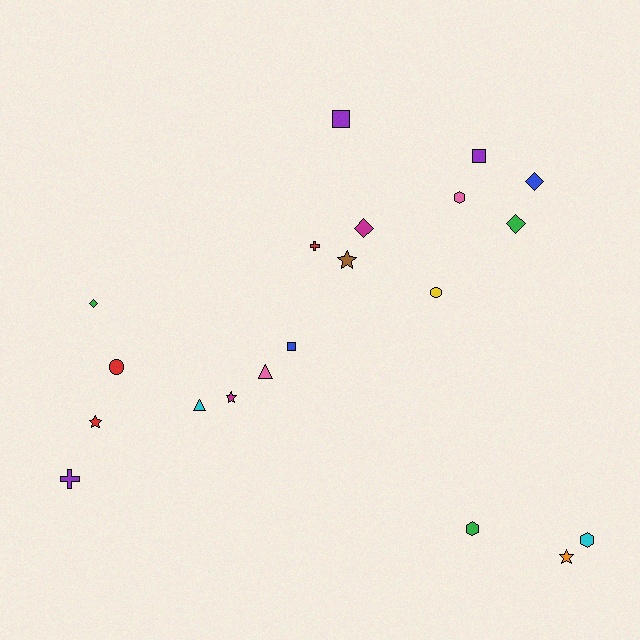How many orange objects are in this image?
There is 1 orange object.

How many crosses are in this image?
There are 2 crosses.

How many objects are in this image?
There are 20 objects.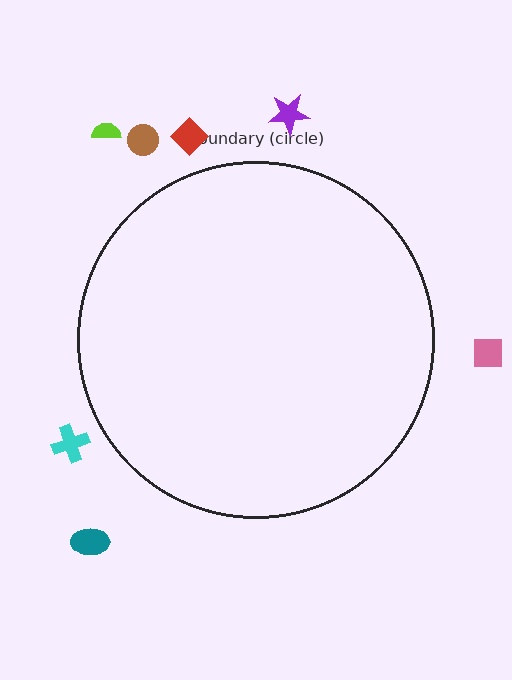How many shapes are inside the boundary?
0 inside, 7 outside.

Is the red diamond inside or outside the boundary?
Outside.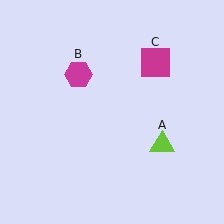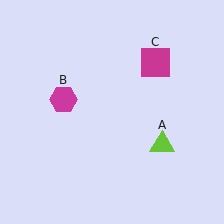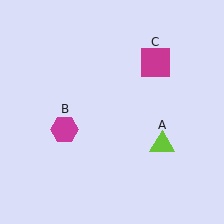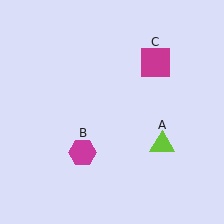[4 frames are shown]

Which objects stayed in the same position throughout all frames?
Lime triangle (object A) and magenta square (object C) remained stationary.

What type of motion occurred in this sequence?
The magenta hexagon (object B) rotated counterclockwise around the center of the scene.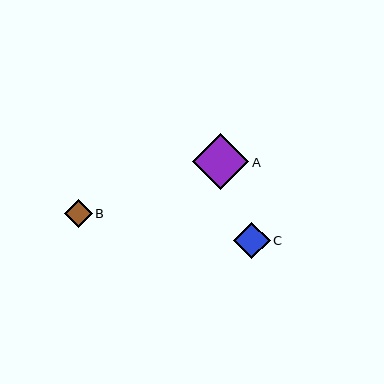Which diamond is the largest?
Diamond A is the largest with a size of approximately 57 pixels.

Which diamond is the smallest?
Diamond B is the smallest with a size of approximately 28 pixels.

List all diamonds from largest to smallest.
From largest to smallest: A, C, B.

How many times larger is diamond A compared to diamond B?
Diamond A is approximately 2.1 times the size of diamond B.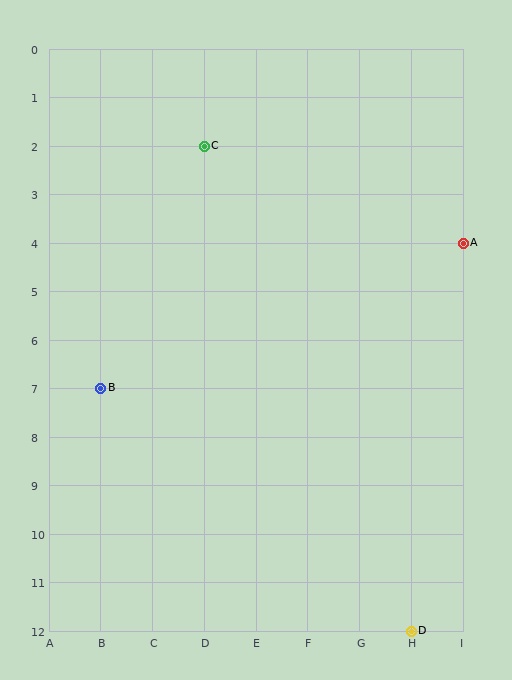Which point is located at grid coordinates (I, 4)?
Point A is at (I, 4).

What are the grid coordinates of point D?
Point D is at grid coordinates (H, 12).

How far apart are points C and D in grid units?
Points C and D are 4 columns and 10 rows apart (about 10.8 grid units diagonally).